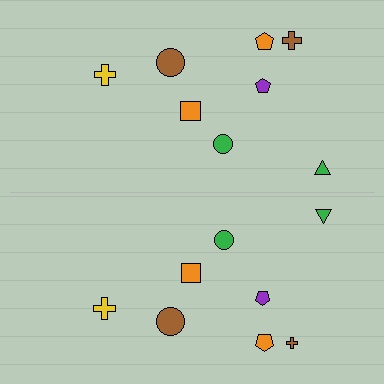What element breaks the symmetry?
The brown cross on the bottom side has a different size than its mirror counterpart.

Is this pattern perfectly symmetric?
No, the pattern is not perfectly symmetric. The brown cross on the bottom side has a different size than its mirror counterpart.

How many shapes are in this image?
There are 16 shapes in this image.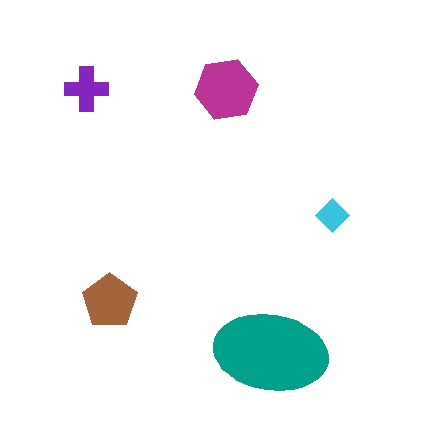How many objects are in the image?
There are 5 objects in the image.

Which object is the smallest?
The cyan diamond.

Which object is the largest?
The teal ellipse.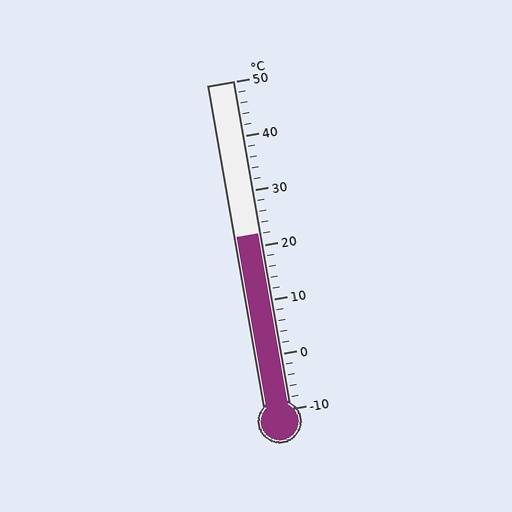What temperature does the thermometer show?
The thermometer shows approximately 22°C.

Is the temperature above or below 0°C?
The temperature is above 0°C.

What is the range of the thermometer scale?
The thermometer scale ranges from -10°C to 50°C.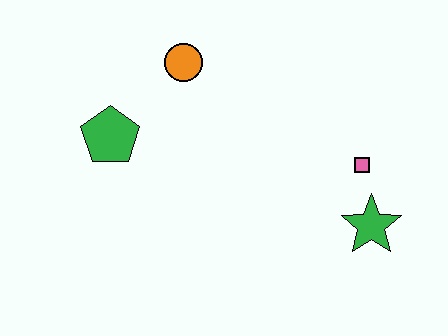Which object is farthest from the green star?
The green pentagon is farthest from the green star.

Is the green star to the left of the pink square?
No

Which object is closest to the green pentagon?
The orange circle is closest to the green pentagon.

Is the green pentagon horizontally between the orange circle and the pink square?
No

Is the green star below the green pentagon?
Yes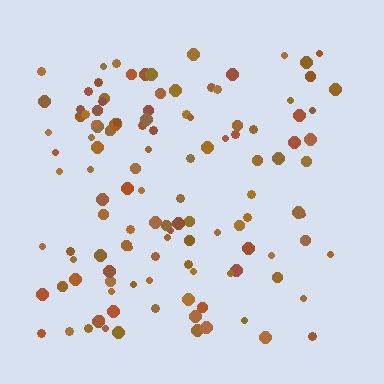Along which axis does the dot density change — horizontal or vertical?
Horizontal.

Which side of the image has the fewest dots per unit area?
The right.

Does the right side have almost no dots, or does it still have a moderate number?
Still a moderate number, just noticeably fewer than the left.